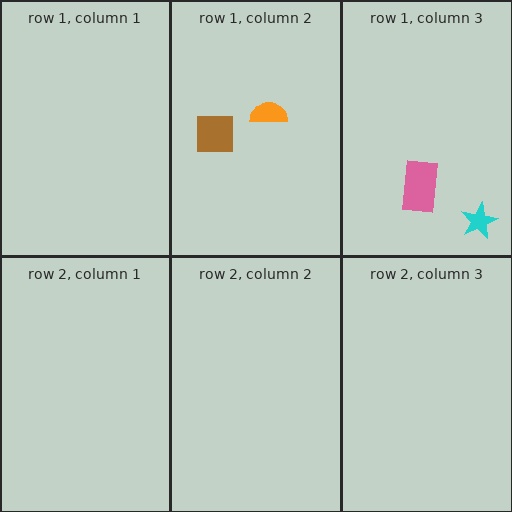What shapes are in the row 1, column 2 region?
The brown square, the orange semicircle.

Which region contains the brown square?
The row 1, column 2 region.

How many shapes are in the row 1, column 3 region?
2.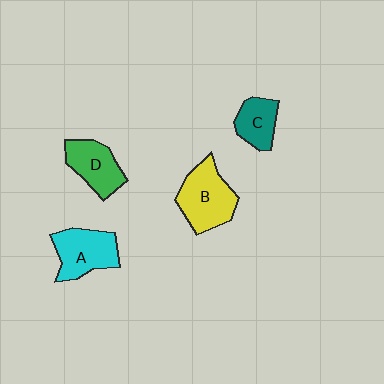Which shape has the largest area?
Shape B (yellow).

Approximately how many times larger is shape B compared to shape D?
Approximately 1.3 times.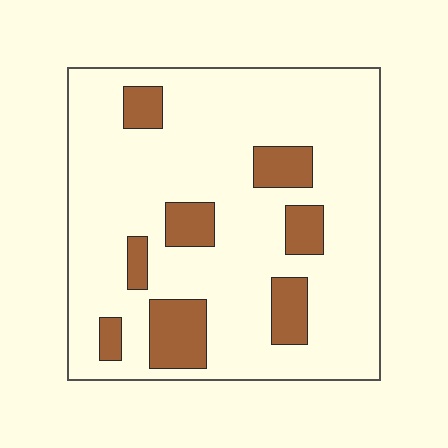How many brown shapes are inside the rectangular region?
8.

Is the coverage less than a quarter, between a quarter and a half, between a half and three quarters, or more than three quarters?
Less than a quarter.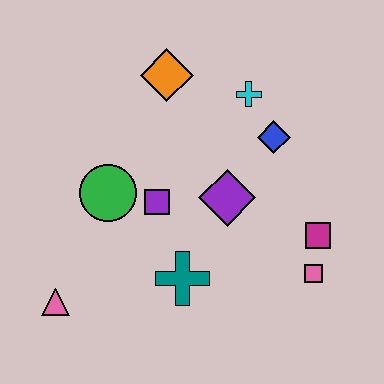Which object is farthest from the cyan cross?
The pink triangle is farthest from the cyan cross.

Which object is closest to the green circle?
The purple square is closest to the green circle.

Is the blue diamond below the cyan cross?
Yes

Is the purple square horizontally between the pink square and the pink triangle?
Yes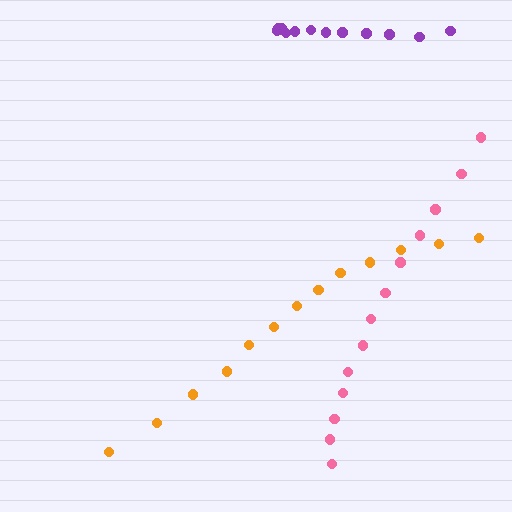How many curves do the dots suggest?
There are 3 distinct paths.